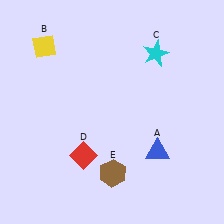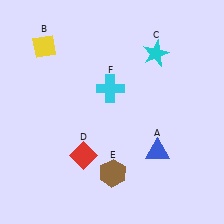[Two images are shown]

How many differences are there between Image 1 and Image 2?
There is 1 difference between the two images.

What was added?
A cyan cross (F) was added in Image 2.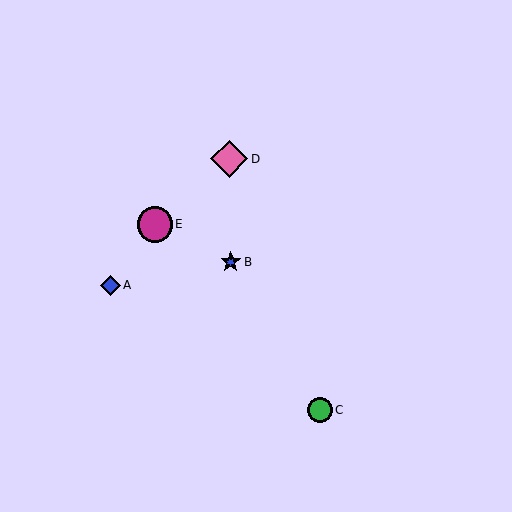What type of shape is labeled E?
Shape E is a magenta circle.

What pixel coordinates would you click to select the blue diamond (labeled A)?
Click at (110, 285) to select the blue diamond A.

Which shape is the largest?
The pink diamond (labeled D) is the largest.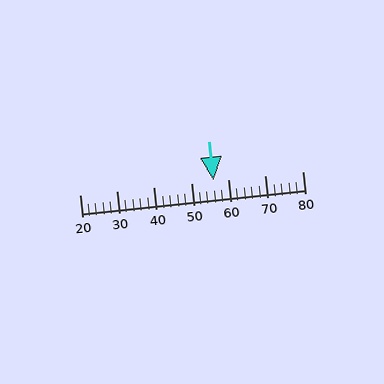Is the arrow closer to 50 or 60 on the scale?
The arrow is closer to 60.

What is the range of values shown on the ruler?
The ruler shows values from 20 to 80.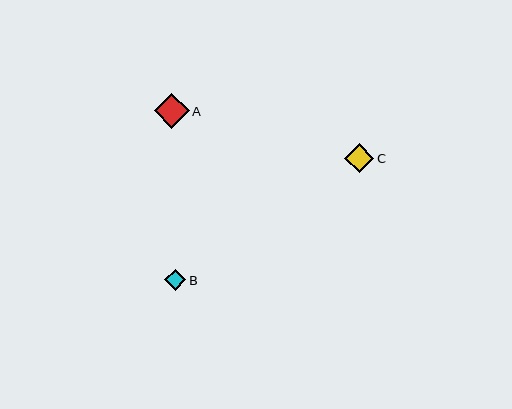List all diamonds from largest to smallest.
From largest to smallest: A, C, B.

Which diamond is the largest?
Diamond A is the largest with a size of approximately 35 pixels.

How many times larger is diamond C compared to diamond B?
Diamond C is approximately 1.4 times the size of diamond B.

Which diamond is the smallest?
Diamond B is the smallest with a size of approximately 21 pixels.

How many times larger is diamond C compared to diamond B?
Diamond C is approximately 1.4 times the size of diamond B.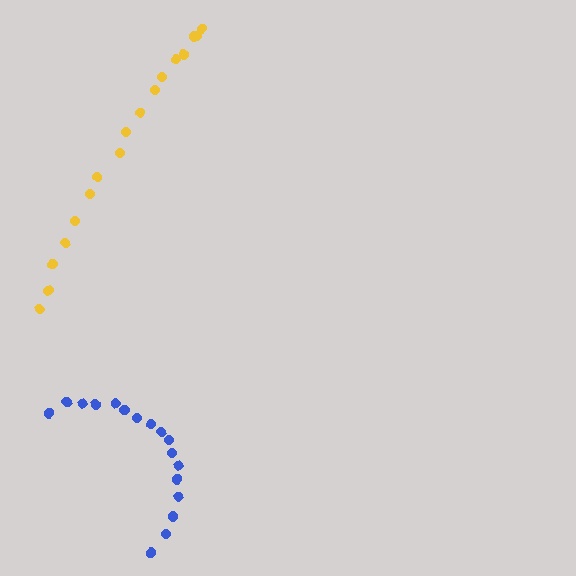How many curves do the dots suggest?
There are 2 distinct paths.